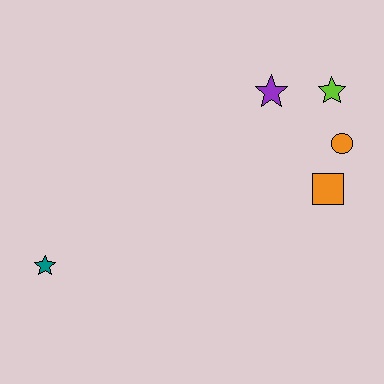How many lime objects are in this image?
There is 1 lime object.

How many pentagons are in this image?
There are no pentagons.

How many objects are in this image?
There are 5 objects.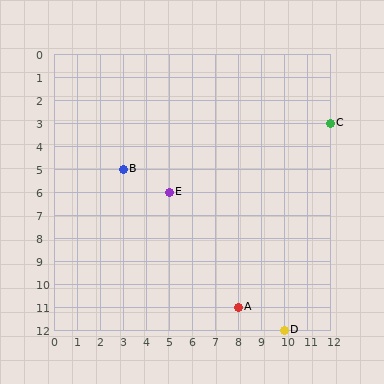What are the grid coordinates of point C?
Point C is at grid coordinates (12, 3).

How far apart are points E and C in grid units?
Points E and C are 7 columns and 3 rows apart (about 7.6 grid units diagonally).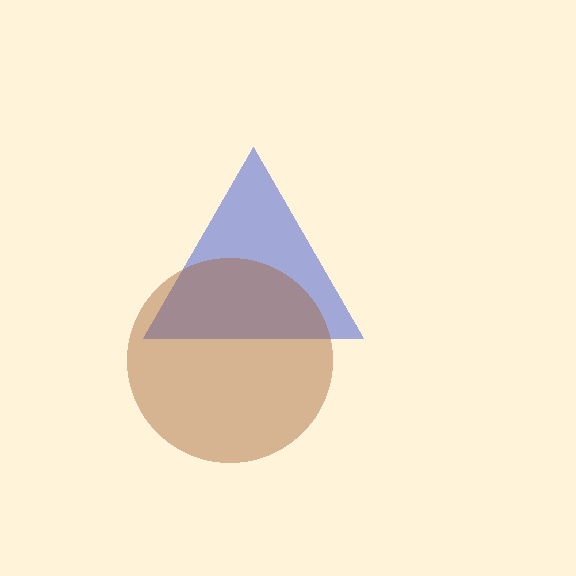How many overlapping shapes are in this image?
There are 2 overlapping shapes in the image.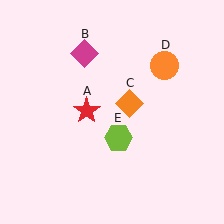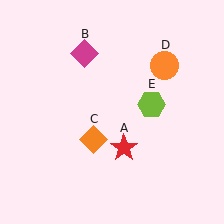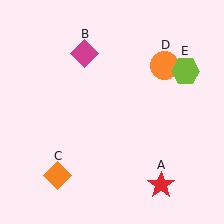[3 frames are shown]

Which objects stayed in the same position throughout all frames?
Magenta diamond (object B) and orange circle (object D) remained stationary.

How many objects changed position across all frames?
3 objects changed position: red star (object A), orange diamond (object C), lime hexagon (object E).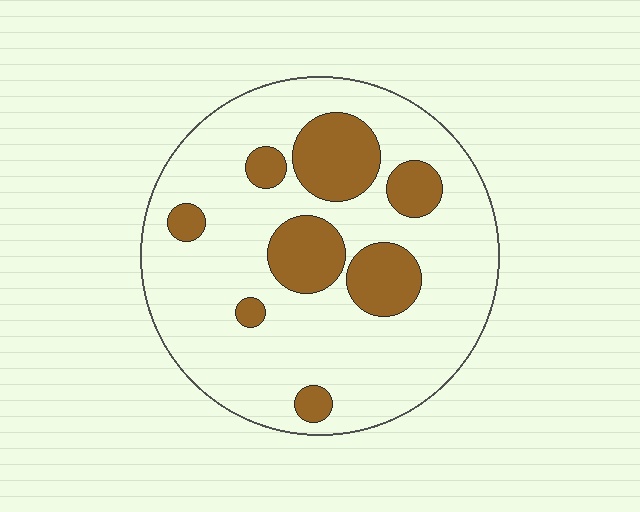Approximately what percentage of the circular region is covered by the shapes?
Approximately 20%.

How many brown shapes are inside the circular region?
8.